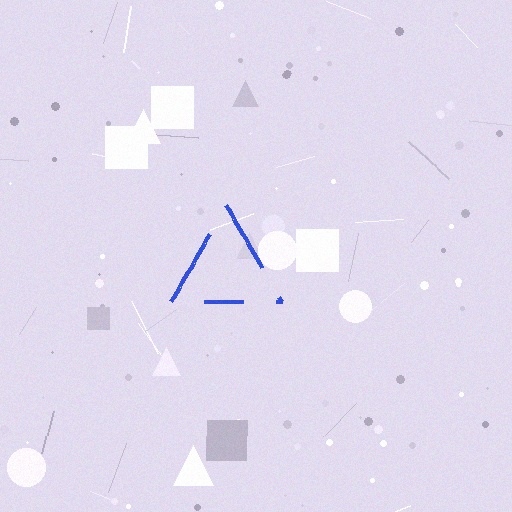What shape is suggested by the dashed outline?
The dashed outline suggests a triangle.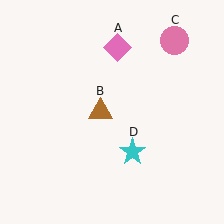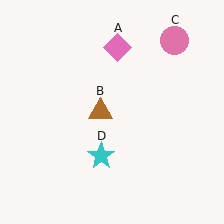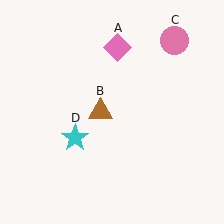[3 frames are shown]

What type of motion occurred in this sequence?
The cyan star (object D) rotated clockwise around the center of the scene.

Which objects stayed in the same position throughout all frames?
Pink diamond (object A) and brown triangle (object B) and pink circle (object C) remained stationary.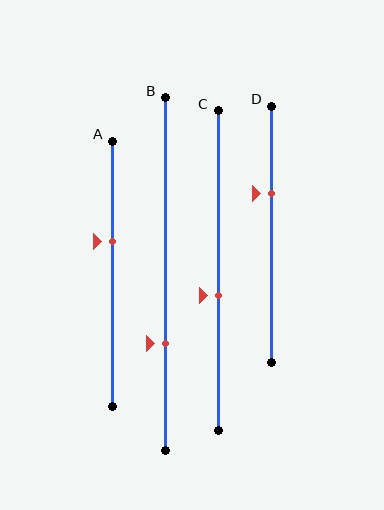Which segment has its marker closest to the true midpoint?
Segment C has its marker closest to the true midpoint.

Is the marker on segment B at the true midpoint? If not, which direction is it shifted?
No, the marker on segment B is shifted downward by about 20% of the segment length.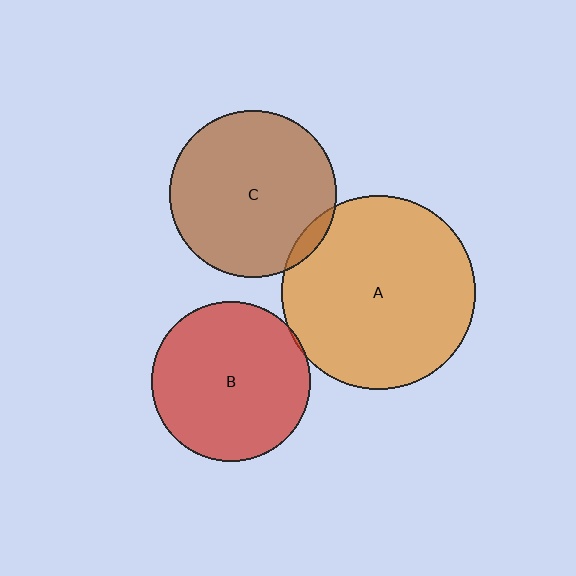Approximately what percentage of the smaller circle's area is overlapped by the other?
Approximately 5%.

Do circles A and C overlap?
Yes.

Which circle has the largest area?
Circle A (orange).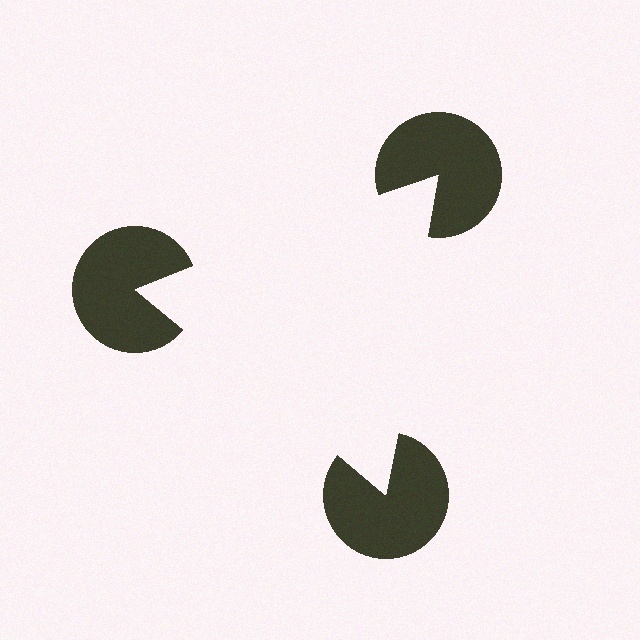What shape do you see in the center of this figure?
An illusory triangle — its edges are inferred from the aligned wedge cuts in the pac-man discs, not physically drawn.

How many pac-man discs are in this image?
There are 3 — one at each vertex of the illusory triangle.